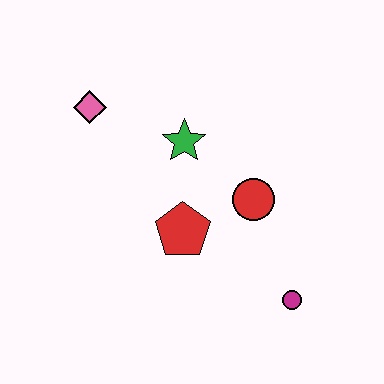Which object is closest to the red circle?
The red pentagon is closest to the red circle.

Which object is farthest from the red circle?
The pink diamond is farthest from the red circle.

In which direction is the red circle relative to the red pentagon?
The red circle is to the right of the red pentagon.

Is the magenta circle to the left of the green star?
No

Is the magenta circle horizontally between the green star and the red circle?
No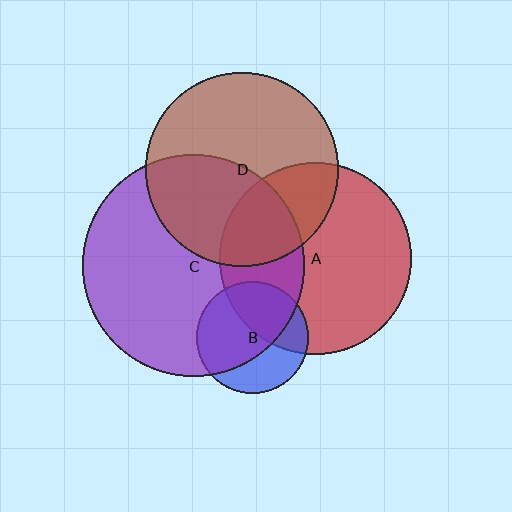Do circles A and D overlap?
Yes.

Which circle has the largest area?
Circle C (purple).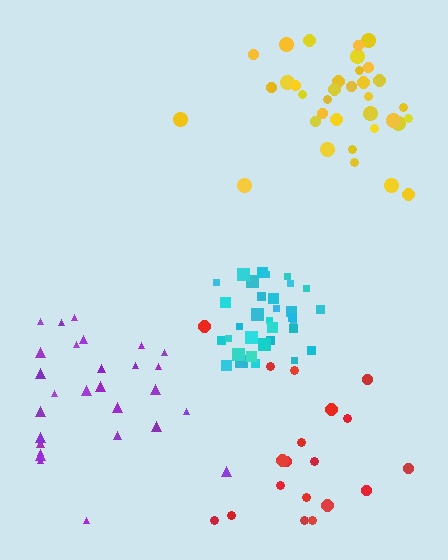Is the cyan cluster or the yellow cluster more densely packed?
Cyan.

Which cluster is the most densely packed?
Cyan.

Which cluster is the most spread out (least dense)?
Red.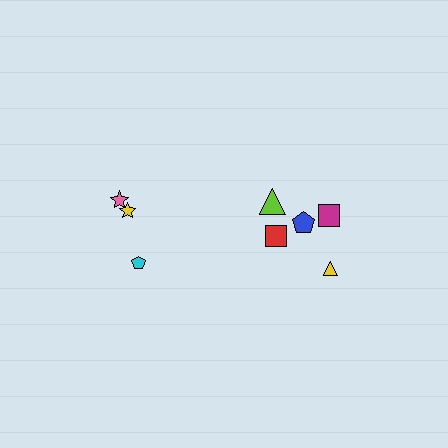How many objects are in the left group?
There are 3 objects.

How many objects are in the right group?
There are 5 objects.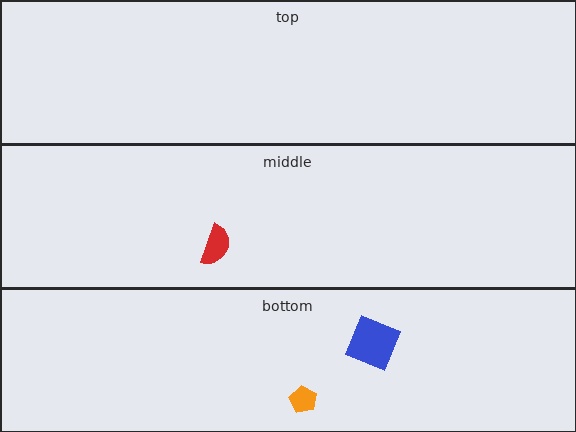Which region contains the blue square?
The bottom region.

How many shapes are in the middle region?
1.